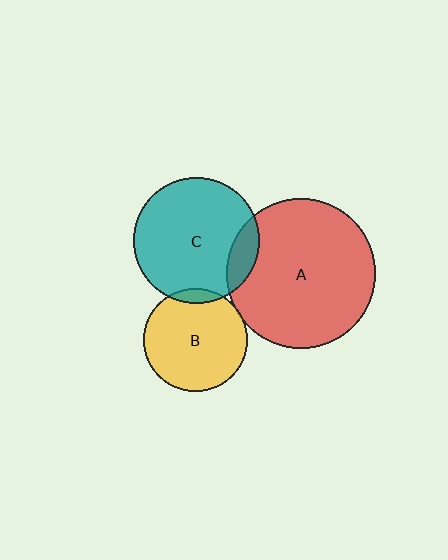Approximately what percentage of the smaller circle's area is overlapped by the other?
Approximately 15%.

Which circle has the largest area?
Circle A (red).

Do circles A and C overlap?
Yes.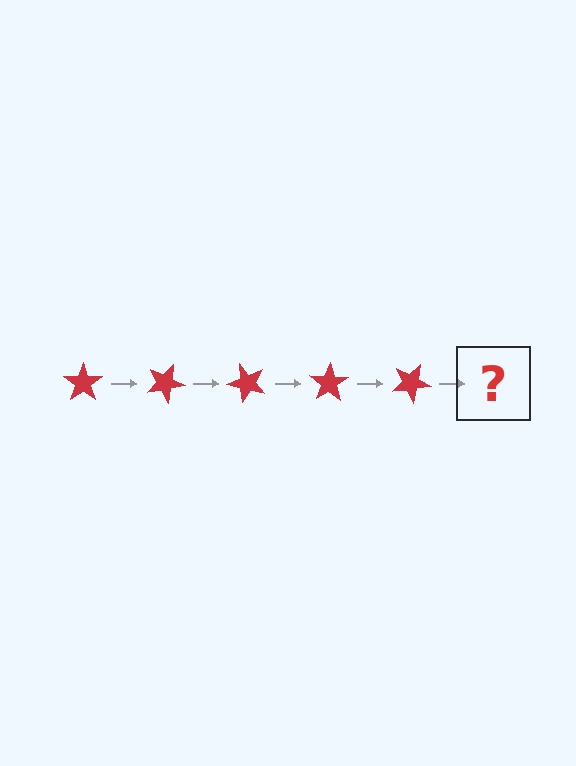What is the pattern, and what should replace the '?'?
The pattern is that the star rotates 25 degrees each step. The '?' should be a red star rotated 125 degrees.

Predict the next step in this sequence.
The next step is a red star rotated 125 degrees.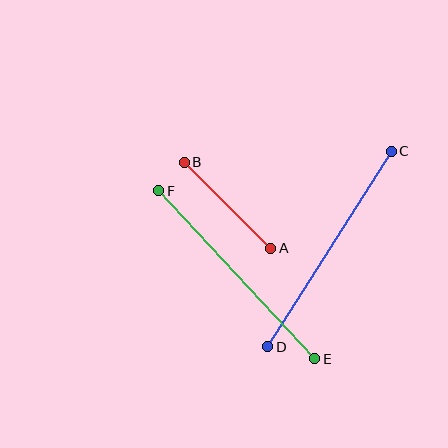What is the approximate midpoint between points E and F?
The midpoint is at approximately (237, 275) pixels.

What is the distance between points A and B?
The distance is approximately 122 pixels.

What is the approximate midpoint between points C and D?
The midpoint is at approximately (329, 249) pixels.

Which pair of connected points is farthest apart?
Points C and D are farthest apart.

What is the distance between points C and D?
The distance is approximately 231 pixels.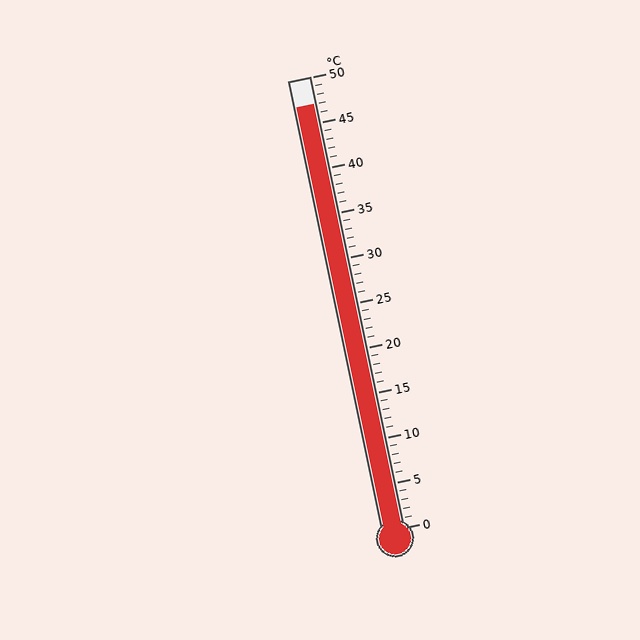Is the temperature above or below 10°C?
The temperature is above 10°C.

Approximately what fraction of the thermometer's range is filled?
The thermometer is filled to approximately 95% of its range.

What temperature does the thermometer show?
The thermometer shows approximately 47°C.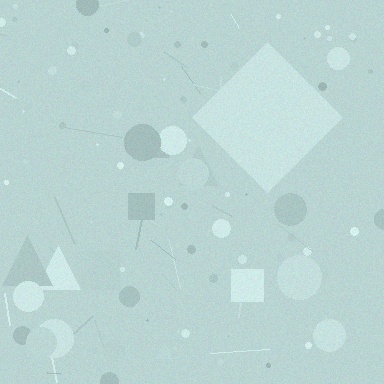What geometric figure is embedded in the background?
A diamond is embedded in the background.